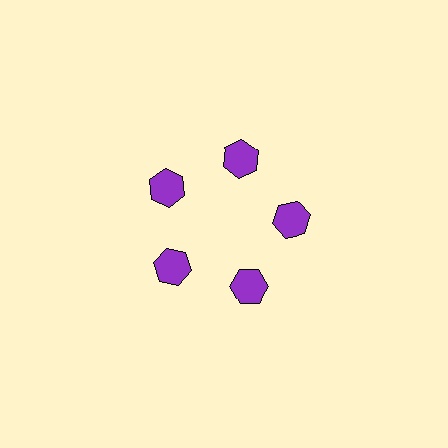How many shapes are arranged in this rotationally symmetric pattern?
There are 5 shapes, arranged in 5 groups of 1.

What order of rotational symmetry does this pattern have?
This pattern has 5-fold rotational symmetry.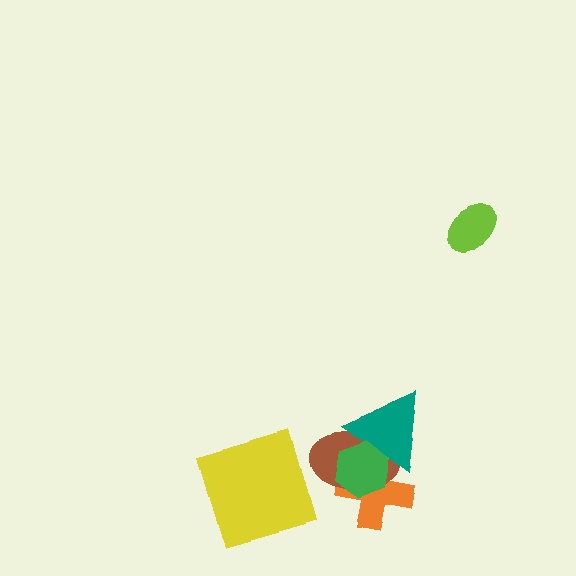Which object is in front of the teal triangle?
The green hexagon is in front of the teal triangle.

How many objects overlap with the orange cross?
3 objects overlap with the orange cross.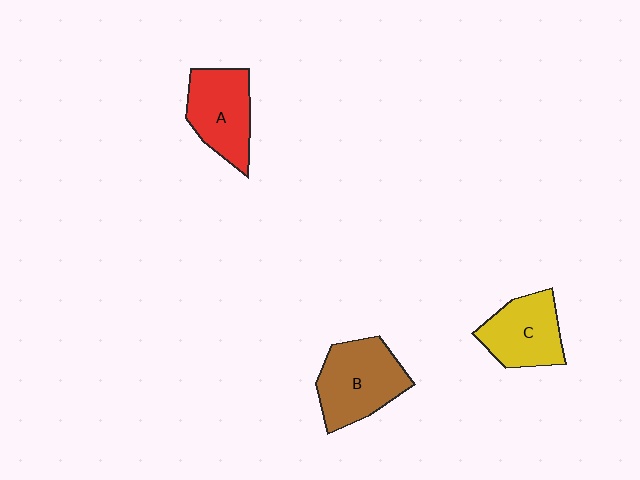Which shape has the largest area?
Shape B (brown).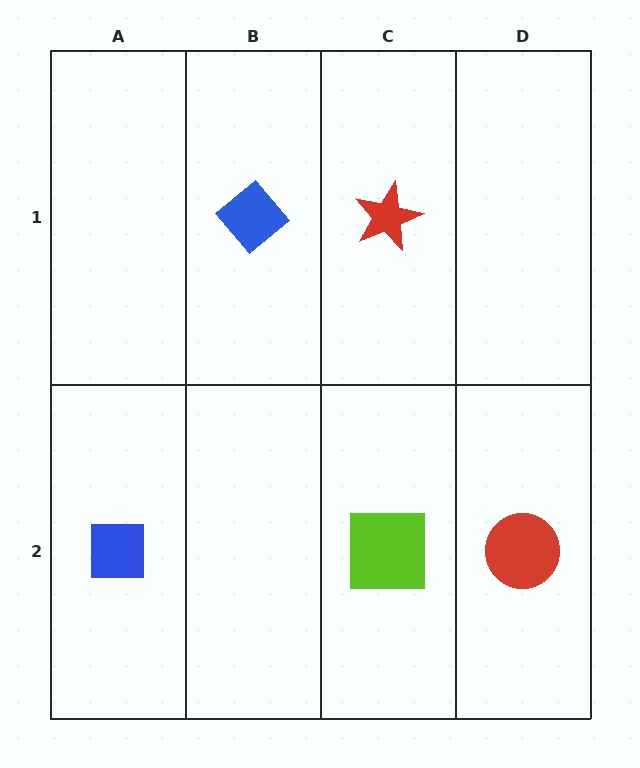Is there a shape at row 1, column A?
No, that cell is empty.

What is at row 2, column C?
A lime square.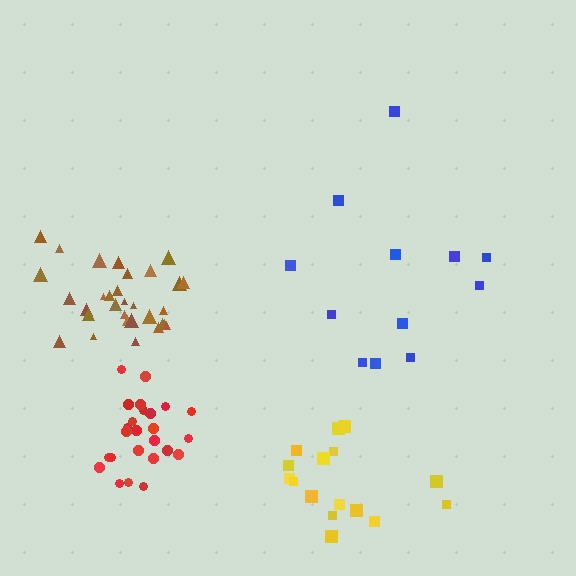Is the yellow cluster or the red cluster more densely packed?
Red.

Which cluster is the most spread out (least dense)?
Blue.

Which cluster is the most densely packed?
Red.